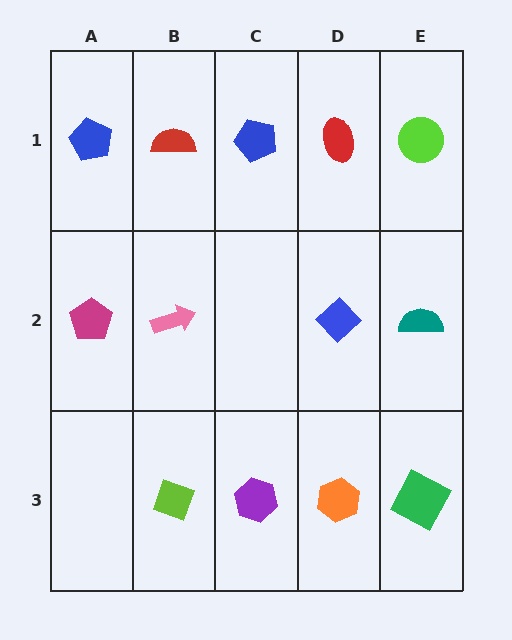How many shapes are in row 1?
5 shapes.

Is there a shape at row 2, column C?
No, that cell is empty.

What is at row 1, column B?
A red semicircle.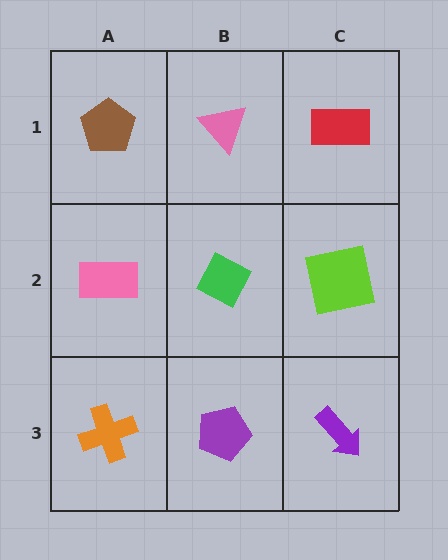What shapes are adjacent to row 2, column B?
A pink triangle (row 1, column B), a purple pentagon (row 3, column B), a pink rectangle (row 2, column A), a lime square (row 2, column C).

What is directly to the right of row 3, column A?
A purple pentagon.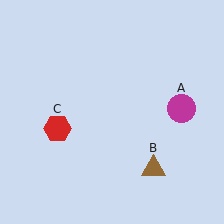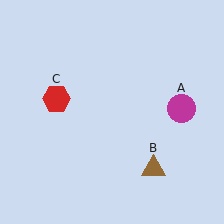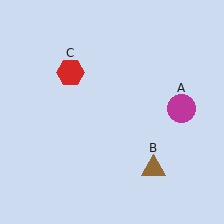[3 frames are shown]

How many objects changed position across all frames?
1 object changed position: red hexagon (object C).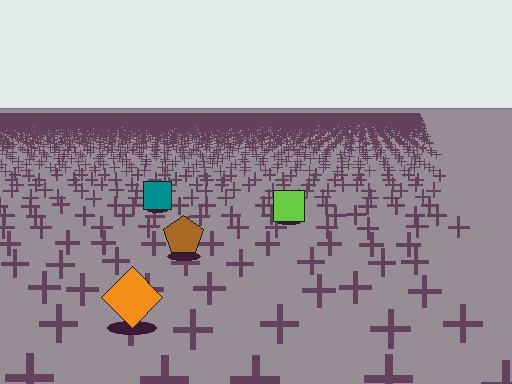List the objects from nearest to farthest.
From nearest to farthest: the orange diamond, the brown pentagon, the lime square, the teal square.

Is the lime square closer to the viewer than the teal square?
Yes. The lime square is closer — you can tell from the texture gradient: the ground texture is coarser near it.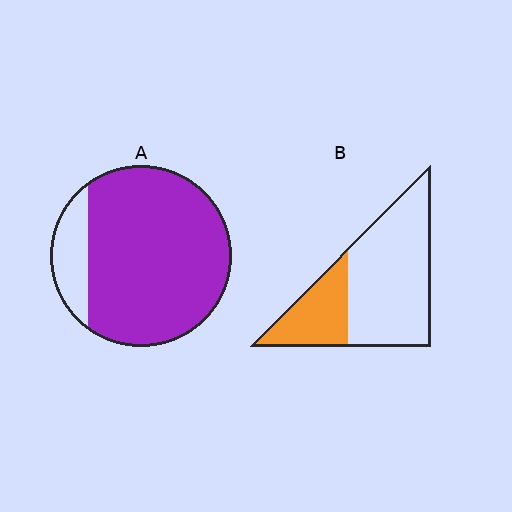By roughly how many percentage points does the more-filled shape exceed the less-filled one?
By roughly 55 percentage points (A over B).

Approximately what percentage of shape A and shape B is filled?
A is approximately 85% and B is approximately 30%.